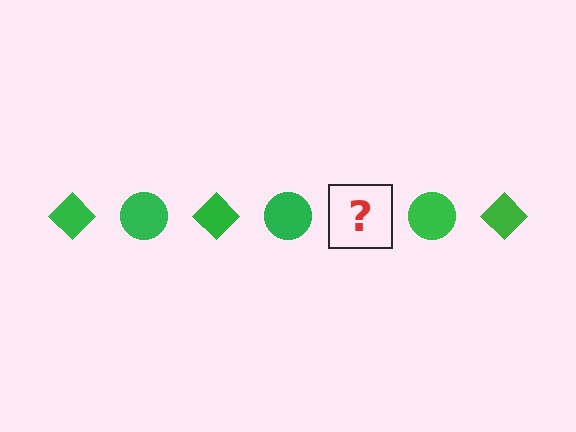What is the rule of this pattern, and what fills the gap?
The rule is that the pattern cycles through diamond, circle shapes in green. The gap should be filled with a green diamond.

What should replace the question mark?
The question mark should be replaced with a green diamond.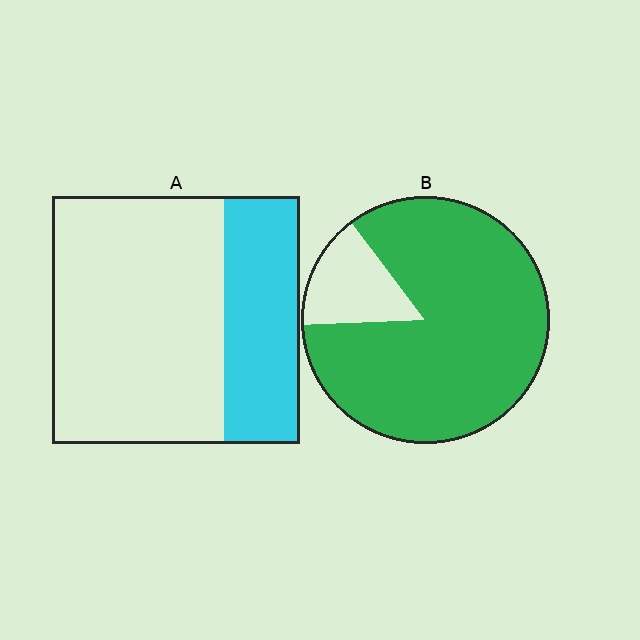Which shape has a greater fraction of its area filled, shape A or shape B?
Shape B.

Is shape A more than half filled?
No.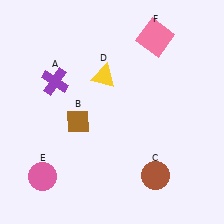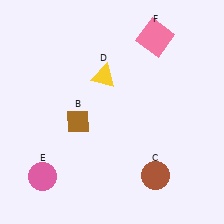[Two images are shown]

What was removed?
The purple cross (A) was removed in Image 2.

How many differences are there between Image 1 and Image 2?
There is 1 difference between the two images.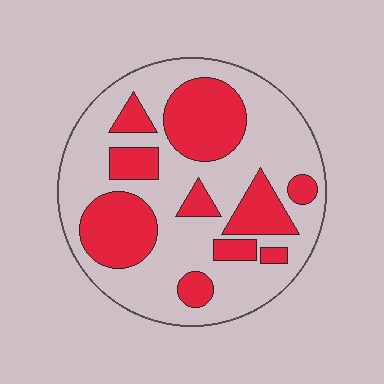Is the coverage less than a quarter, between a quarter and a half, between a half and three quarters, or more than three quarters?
Between a quarter and a half.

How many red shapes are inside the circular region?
10.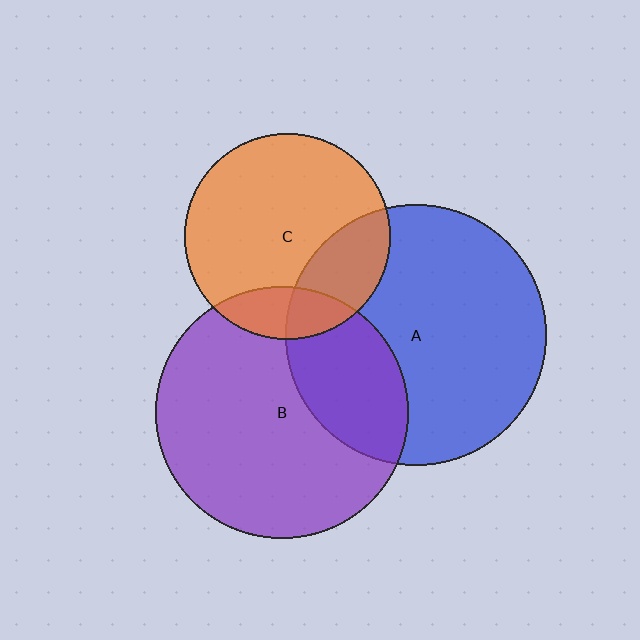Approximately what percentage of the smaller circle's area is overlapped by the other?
Approximately 25%.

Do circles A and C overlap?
Yes.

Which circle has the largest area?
Circle A (blue).